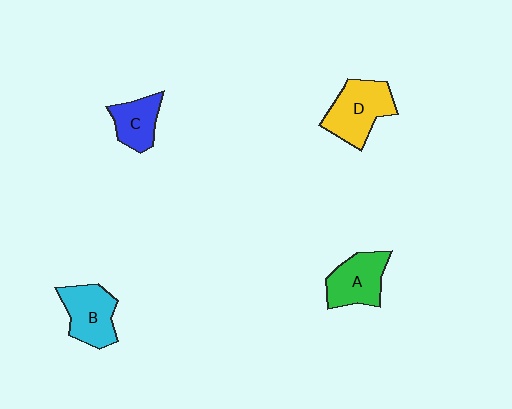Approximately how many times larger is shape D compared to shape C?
Approximately 1.6 times.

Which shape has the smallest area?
Shape C (blue).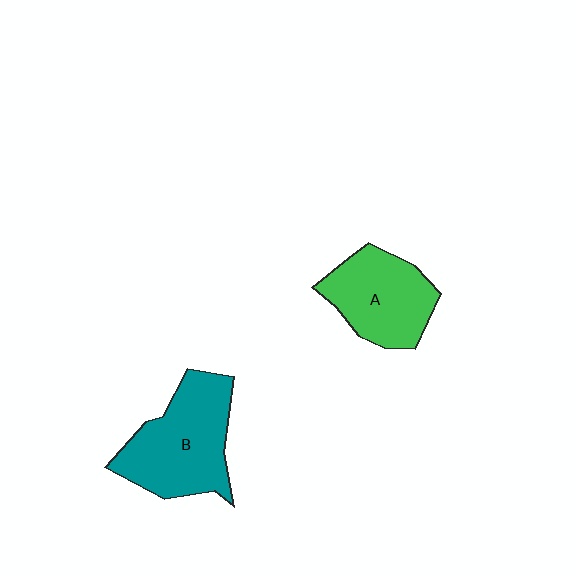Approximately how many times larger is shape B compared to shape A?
Approximately 1.2 times.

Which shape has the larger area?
Shape B (teal).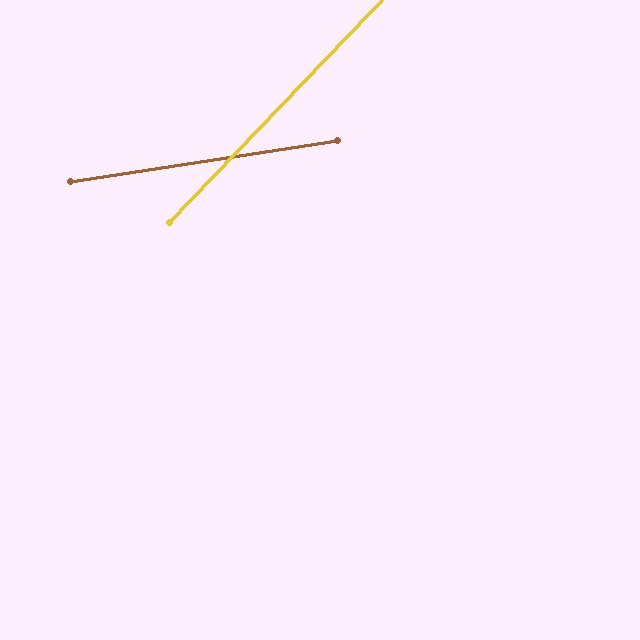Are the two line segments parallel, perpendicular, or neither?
Neither parallel nor perpendicular — they differ by about 38°.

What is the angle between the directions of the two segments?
Approximately 38 degrees.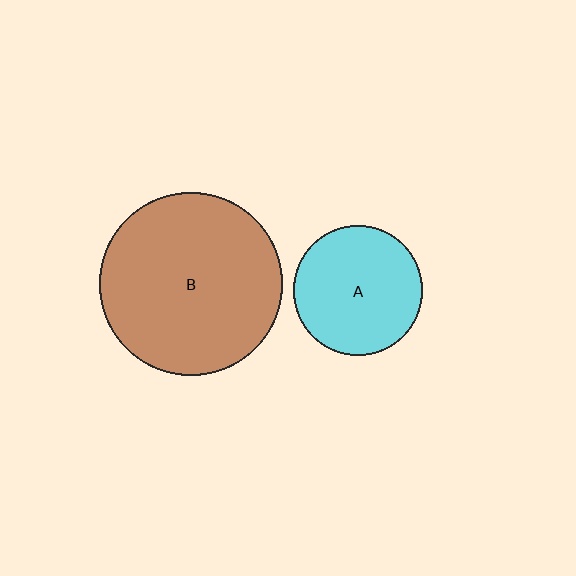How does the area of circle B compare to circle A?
Approximately 2.0 times.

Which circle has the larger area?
Circle B (brown).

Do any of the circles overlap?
No, none of the circles overlap.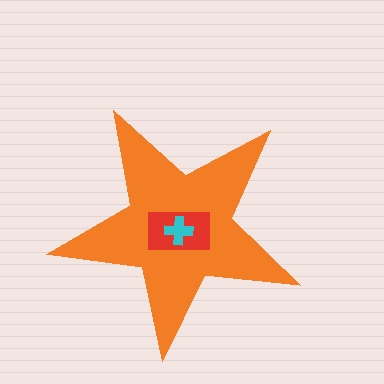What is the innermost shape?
The cyan cross.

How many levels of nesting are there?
3.